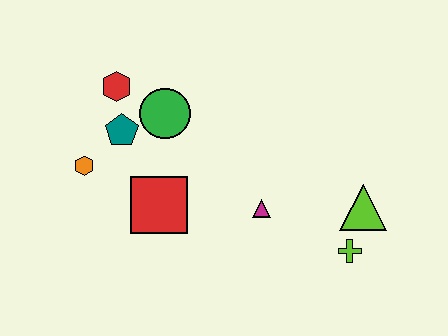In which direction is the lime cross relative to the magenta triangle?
The lime cross is to the right of the magenta triangle.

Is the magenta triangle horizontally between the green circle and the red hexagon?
No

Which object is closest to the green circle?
The teal pentagon is closest to the green circle.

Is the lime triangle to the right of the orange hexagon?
Yes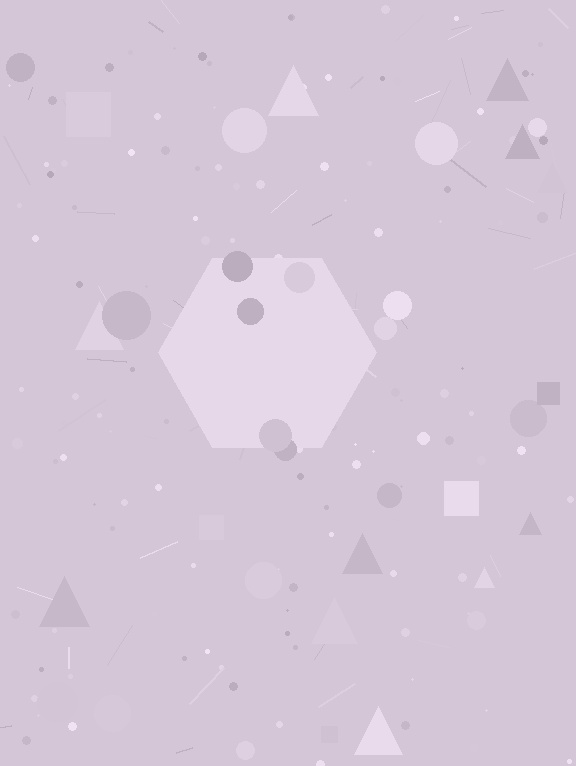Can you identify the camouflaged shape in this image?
The camouflaged shape is a hexagon.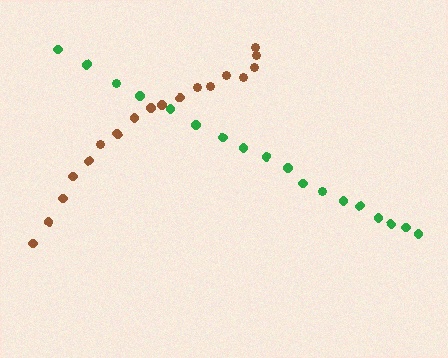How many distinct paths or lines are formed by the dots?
There are 2 distinct paths.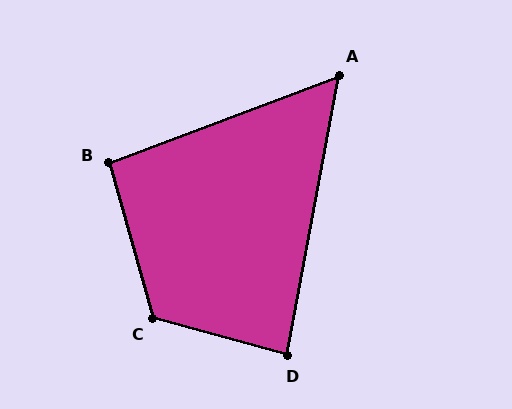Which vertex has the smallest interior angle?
A, at approximately 59 degrees.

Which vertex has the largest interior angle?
C, at approximately 121 degrees.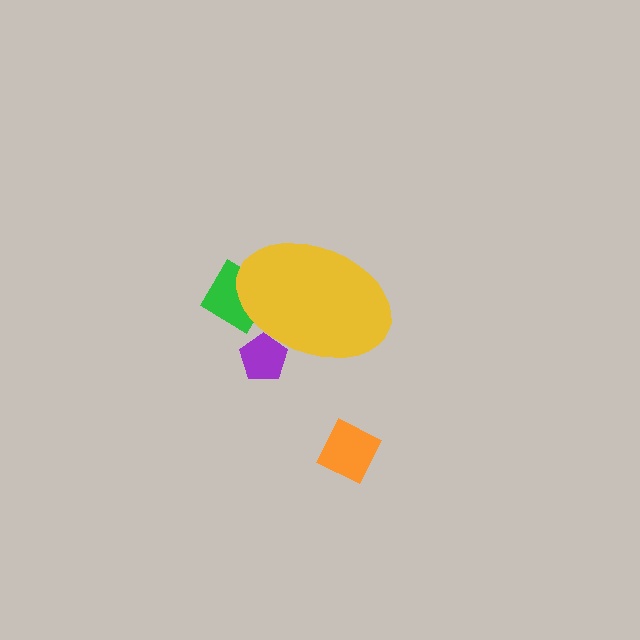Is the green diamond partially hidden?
Yes, the green diamond is partially hidden behind the yellow ellipse.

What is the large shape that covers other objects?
A yellow ellipse.